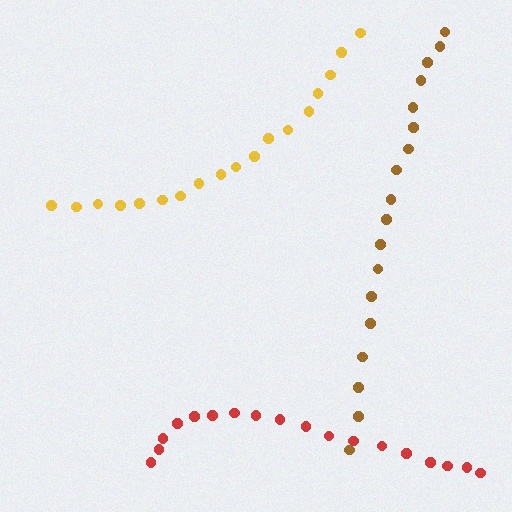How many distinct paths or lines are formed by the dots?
There are 3 distinct paths.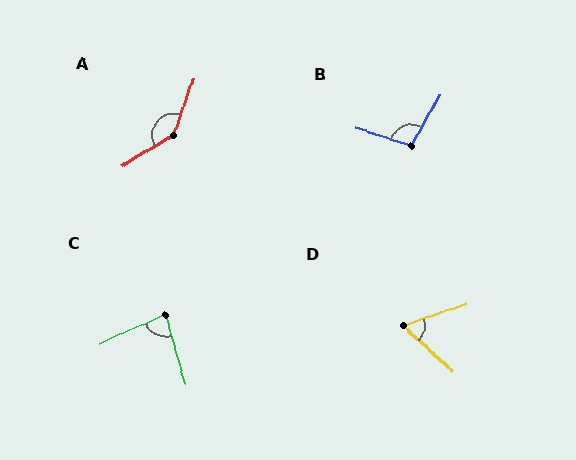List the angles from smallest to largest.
D (62°), C (82°), B (101°), A (141°).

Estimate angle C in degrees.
Approximately 82 degrees.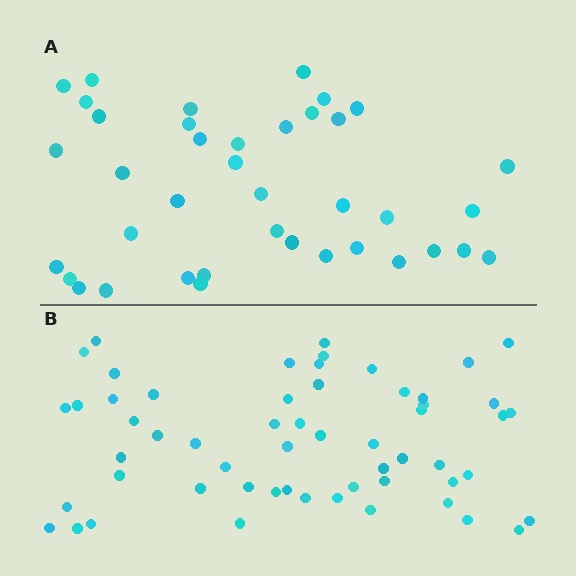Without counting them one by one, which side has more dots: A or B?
Region B (the bottom region) has more dots.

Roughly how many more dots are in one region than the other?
Region B has approximately 20 more dots than region A.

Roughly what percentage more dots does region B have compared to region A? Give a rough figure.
About 45% more.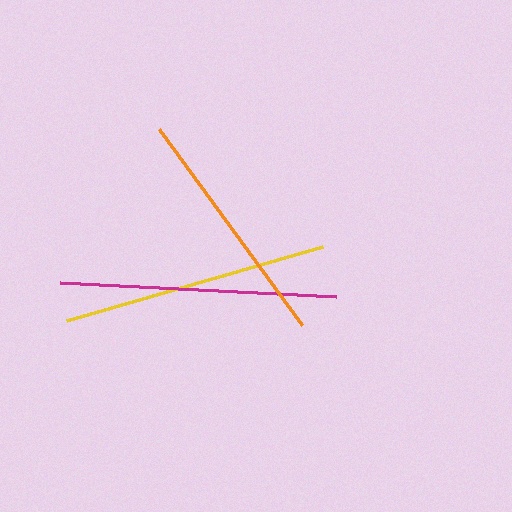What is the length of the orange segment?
The orange segment is approximately 243 pixels long.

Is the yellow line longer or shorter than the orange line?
The yellow line is longer than the orange line.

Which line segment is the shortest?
The orange line is the shortest at approximately 243 pixels.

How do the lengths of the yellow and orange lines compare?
The yellow and orange lines are approximately the same length.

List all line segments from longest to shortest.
From longest to shortest: magenta, yellow, orange.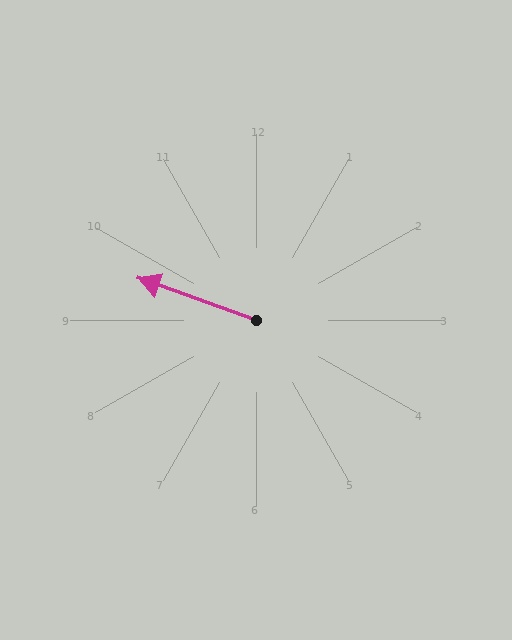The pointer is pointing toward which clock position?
Roughly 10 o'clock.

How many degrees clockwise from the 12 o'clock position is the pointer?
Approximately 290 degrees.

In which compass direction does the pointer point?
West.